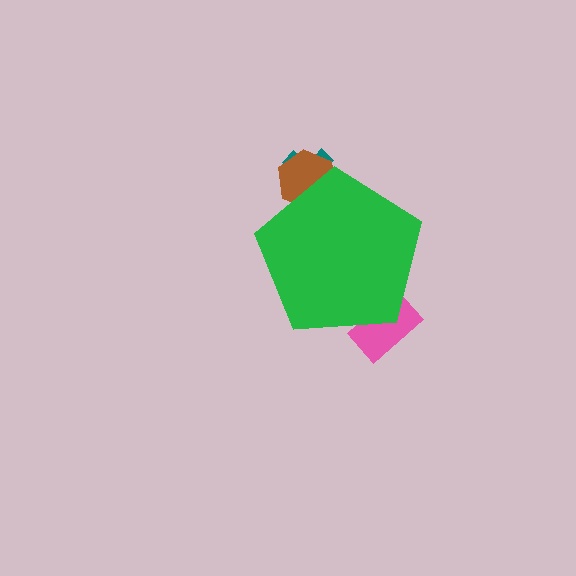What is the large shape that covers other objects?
A green pentagon.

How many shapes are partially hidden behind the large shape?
3 shapes are partially hidden.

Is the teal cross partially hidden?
Yes, the teal cross is partially hidden behind the green pentagon.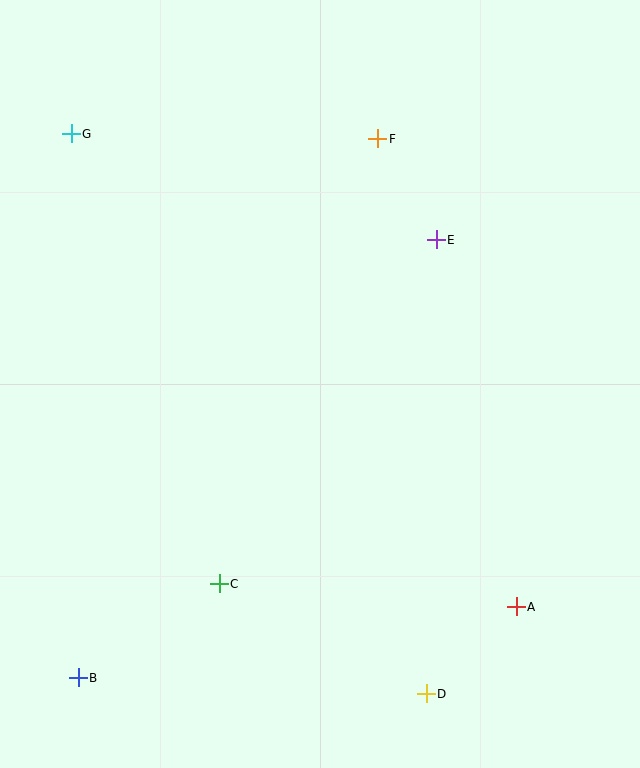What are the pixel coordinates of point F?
Point F is at (378, 139).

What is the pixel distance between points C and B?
The distance between C and B is 169 pixels.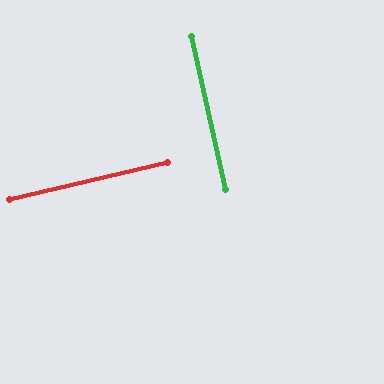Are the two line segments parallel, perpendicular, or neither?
Perpendicular — they meet at approximately 89°.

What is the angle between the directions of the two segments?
Approximately 89 degrees.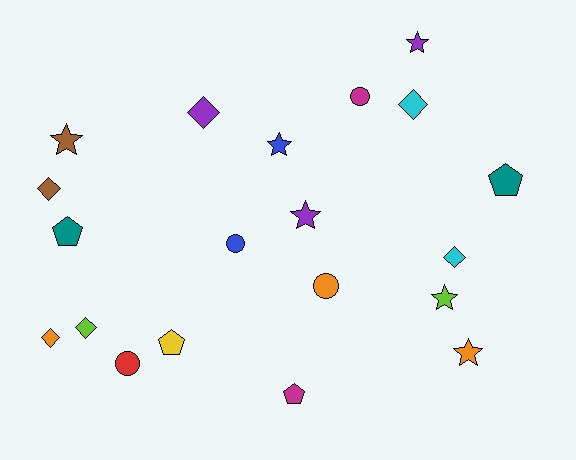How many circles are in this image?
There are 4 circles.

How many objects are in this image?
There are 20 objects.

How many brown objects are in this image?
There are 2 brown objects.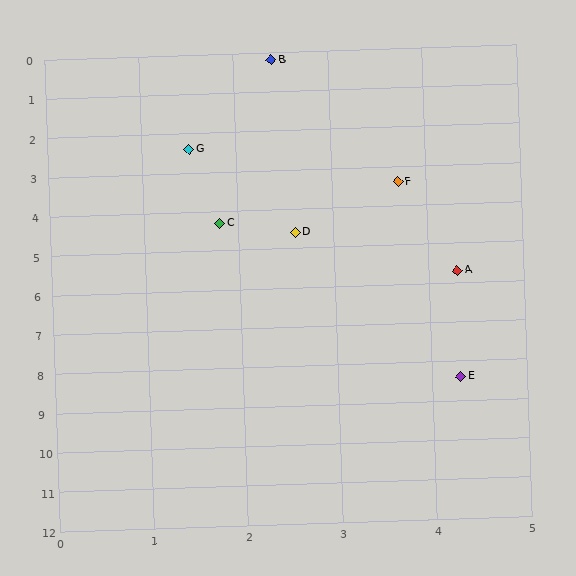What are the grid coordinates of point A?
Point A is at approximately (4.3, 5.7).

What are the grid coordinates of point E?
Point E is at approximately (4.3, 8.4).